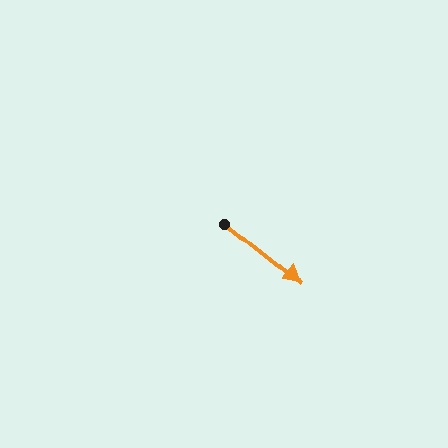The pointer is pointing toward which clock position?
Roughly 4 o'clock.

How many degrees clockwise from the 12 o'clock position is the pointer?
Approximately 128 degrees.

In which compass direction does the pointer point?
Southeast.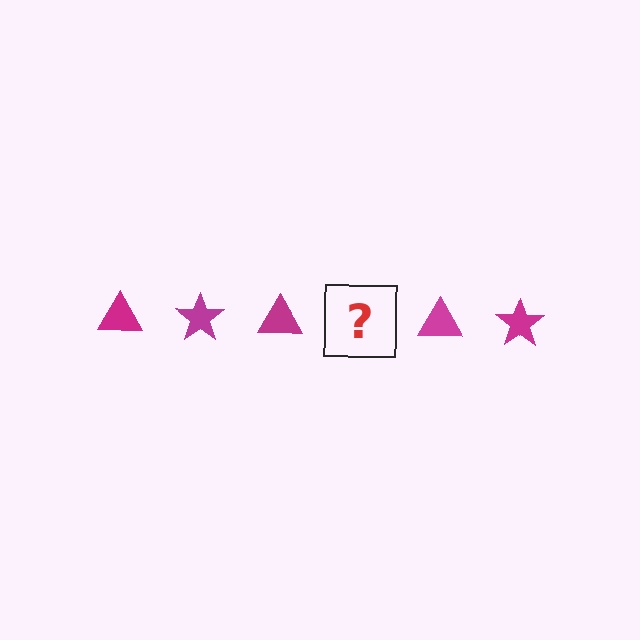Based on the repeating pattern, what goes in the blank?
The blank should be a magenta star.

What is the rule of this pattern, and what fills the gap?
The rule is that the pattern cycles through triangle, star shapes in magenta. The gap should be filled with a magenta star.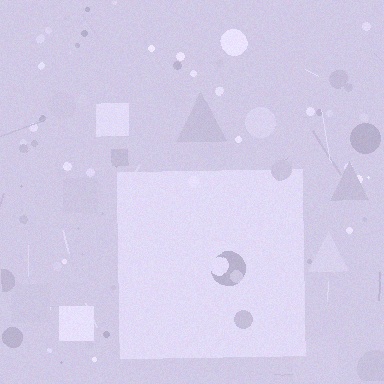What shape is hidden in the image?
A square is hidden in the image.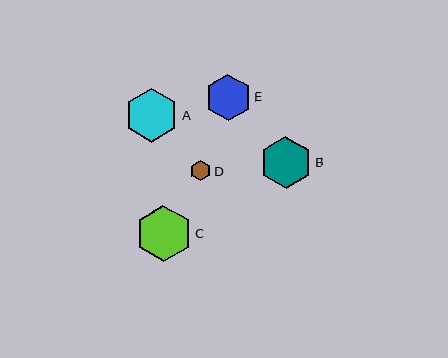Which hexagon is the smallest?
Hexagon D is the smallest with a size of approximately 21 pixels.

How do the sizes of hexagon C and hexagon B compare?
Hexagon C and hexagon B are approximately the same size.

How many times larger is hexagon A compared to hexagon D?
Hexagon A is approximately 2.6 times the size of hexagon D.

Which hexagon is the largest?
Hexagon C is the largest with a size of approximately 56 pixels.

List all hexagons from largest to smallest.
From largest to smallest: C, A, B, E, D.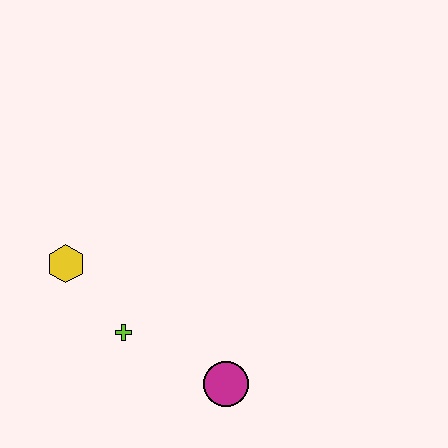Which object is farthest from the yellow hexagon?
The magenta circle is farthest from the yellow hexagon.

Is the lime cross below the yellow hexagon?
Yes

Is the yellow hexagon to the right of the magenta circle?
No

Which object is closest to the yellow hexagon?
The lime cross is closest to the yellow hexagon.